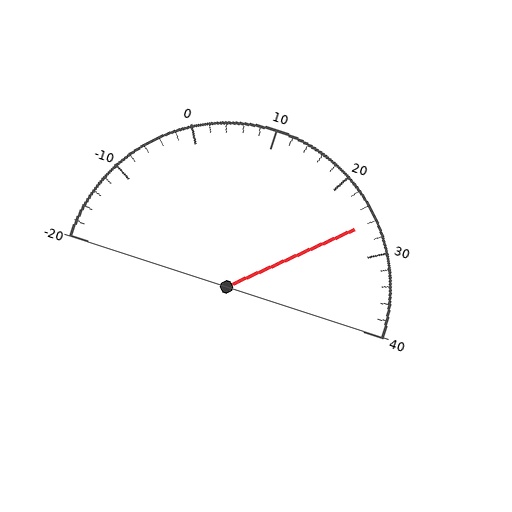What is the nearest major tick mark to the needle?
The nearest major tick mark is 30.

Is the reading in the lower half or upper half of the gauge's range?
The reading is in the upper half of the range (-20 to 40).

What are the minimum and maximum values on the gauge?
The gauge ranges from -20 to 40.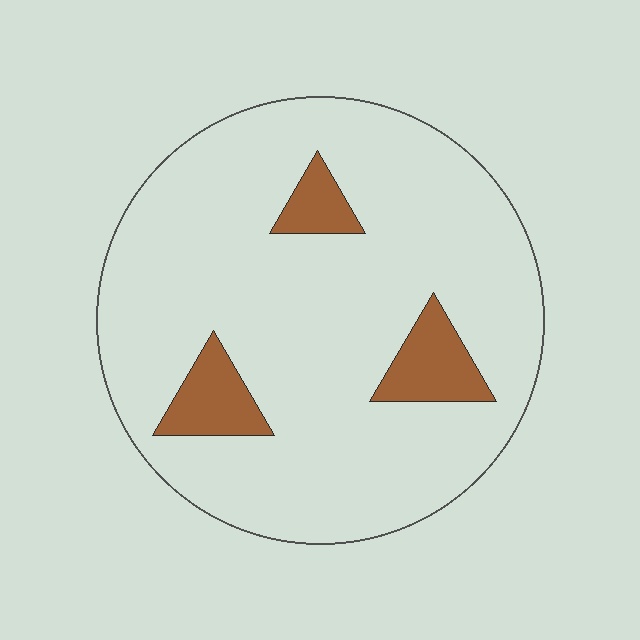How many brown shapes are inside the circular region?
3.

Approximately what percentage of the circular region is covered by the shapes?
Approximately 10%.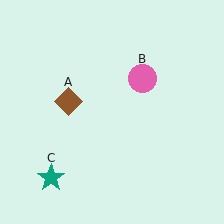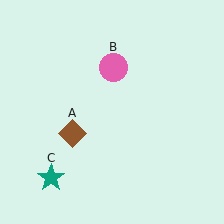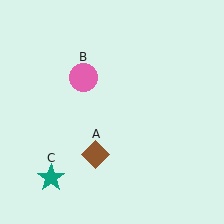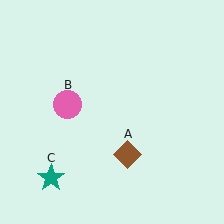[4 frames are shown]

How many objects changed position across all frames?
2 objects changed position: brown diamond (object A), pink circle (object B).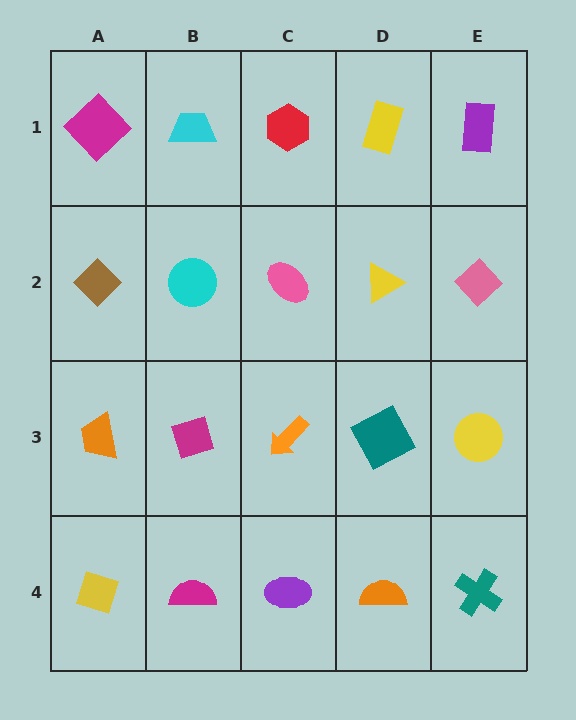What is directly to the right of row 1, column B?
A red hexagon.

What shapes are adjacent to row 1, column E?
A pink diamond (row 2, column E), a yellow rectangle (row 1, column D).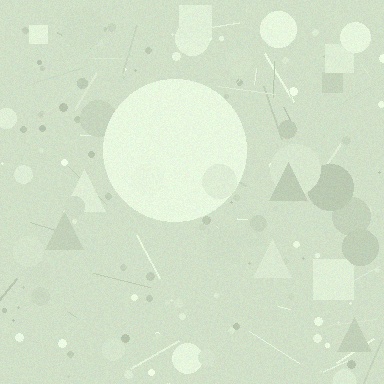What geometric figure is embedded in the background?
A circle is embedded in the background.